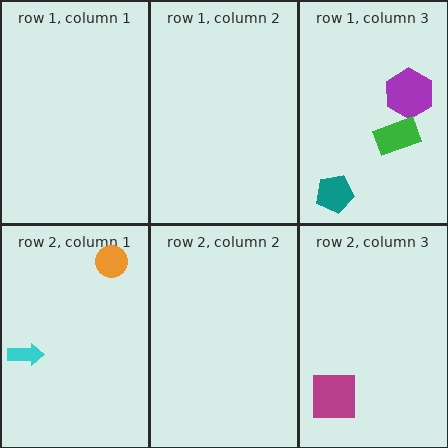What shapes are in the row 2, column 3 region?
The magenta square.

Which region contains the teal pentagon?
The row 1, column 3 region.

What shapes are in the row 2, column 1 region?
The cyan arrow, the orange circle.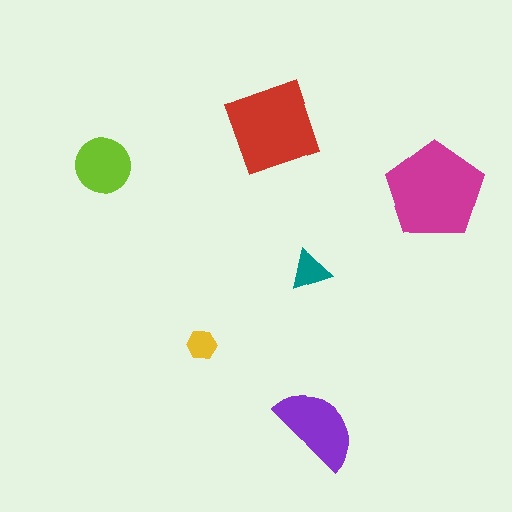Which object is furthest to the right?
The magenta pentagon is rightmost.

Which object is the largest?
The magenta pentagon.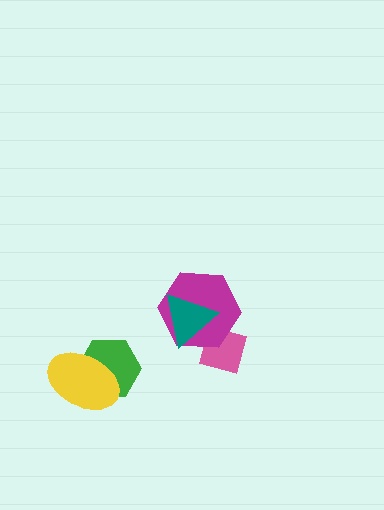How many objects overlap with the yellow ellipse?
1 object overlaps with the yellow ellipse.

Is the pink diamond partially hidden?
Yes, it is partially covered by another shape.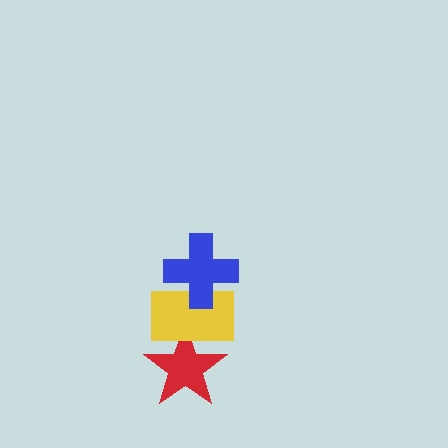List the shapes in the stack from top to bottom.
From top to bottom: the blue cross, the yellow rectangle, the red star.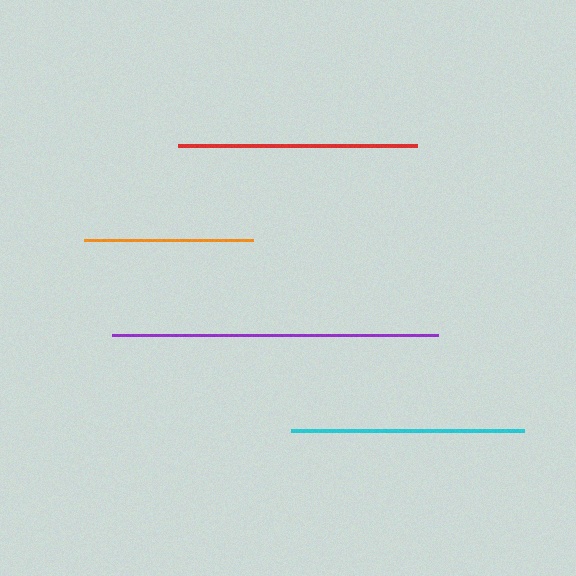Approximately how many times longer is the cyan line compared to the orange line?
The cyan line is approximately 1.4 times the length of the orange line.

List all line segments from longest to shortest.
From longest to shortest: purple, red, cyan, orange.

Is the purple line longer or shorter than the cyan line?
The purple line is longer than the cyan line.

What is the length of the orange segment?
The orange segment is approximately 169 pixels long.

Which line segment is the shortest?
The orange line is the shortest at approximately 169 pixels.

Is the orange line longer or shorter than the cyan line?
The cyan line is longer than the orange line.